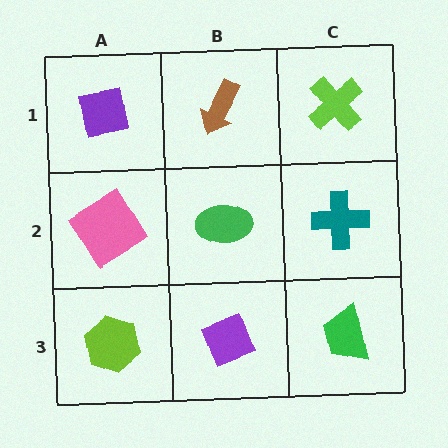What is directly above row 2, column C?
A lime cross.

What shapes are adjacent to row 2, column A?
A purple square (row 1, column A), a lime hexagon (row 3, column A), a green ellipse (row 2, column B).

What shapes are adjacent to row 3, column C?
A teal cross (row 2, column C), a purple diamond (row 3, column B).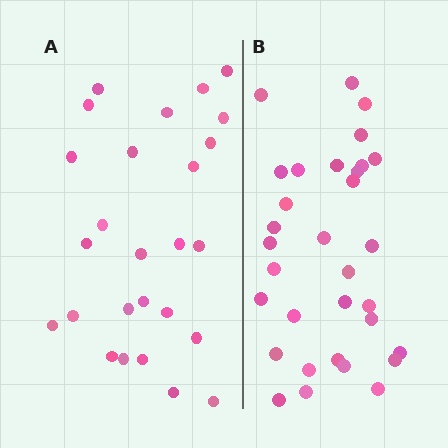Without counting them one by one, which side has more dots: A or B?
Region B (the right region) has more dots.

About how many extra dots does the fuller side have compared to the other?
Region B has about 6 more dots than region A.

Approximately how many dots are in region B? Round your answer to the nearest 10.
About 30 dots. (The exact count is 32, which rounds to 30.)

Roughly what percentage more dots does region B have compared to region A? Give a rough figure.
About 25% more.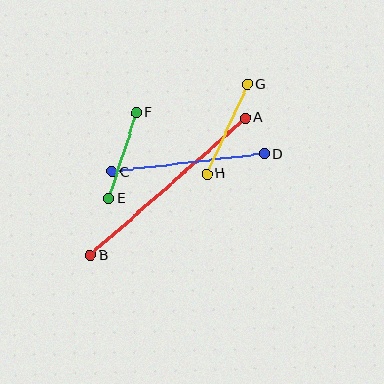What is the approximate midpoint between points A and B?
The midpoint is at approximately (168, 187) pixels.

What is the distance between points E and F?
The distance is approximately 90 pixels.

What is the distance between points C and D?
The distance is approximately 154 pixels.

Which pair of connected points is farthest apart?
Points A and B are farthest apart.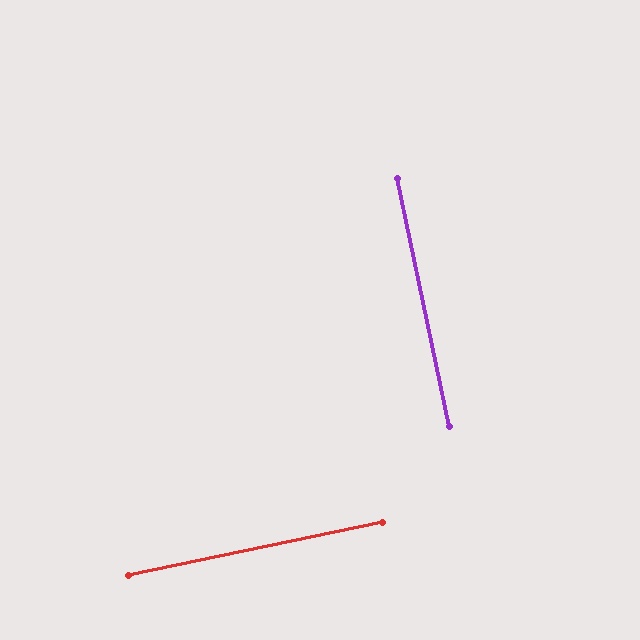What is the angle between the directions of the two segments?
Approximately 90 degrees.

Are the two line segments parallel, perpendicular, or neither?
Perpendicular — they meet at approximately 90°.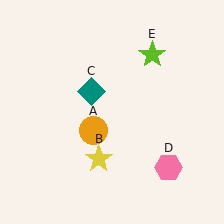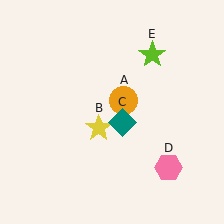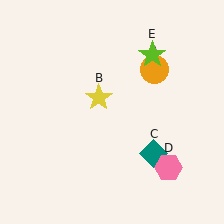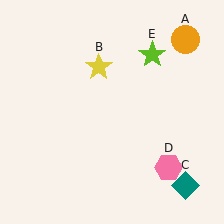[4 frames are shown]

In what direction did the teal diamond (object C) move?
The teal diamond (object C) moved down and to the right.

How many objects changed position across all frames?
3 objects changed position: orange circle (object A), yellow star (object B), teal diamond (object C).